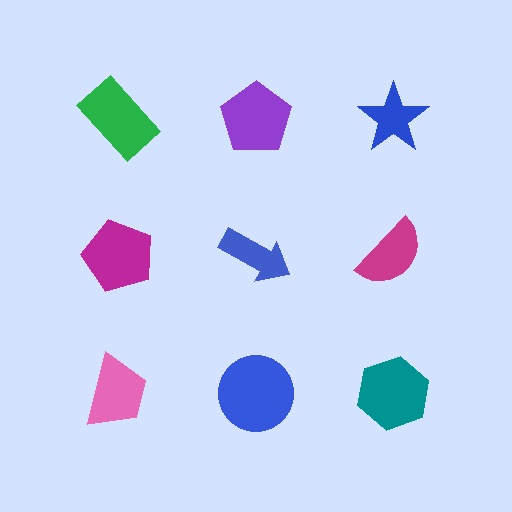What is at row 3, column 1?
A pink trapezoid.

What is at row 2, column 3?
A magenta semicircle.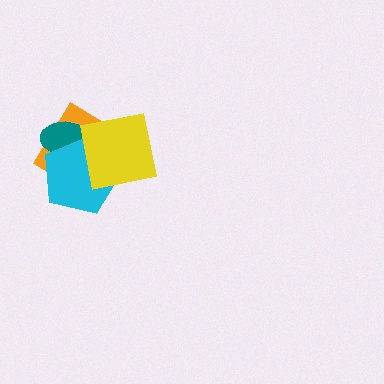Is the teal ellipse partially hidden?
Yes, it is partially covered by another shape.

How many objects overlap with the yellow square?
3 objects overlap with the yellow square.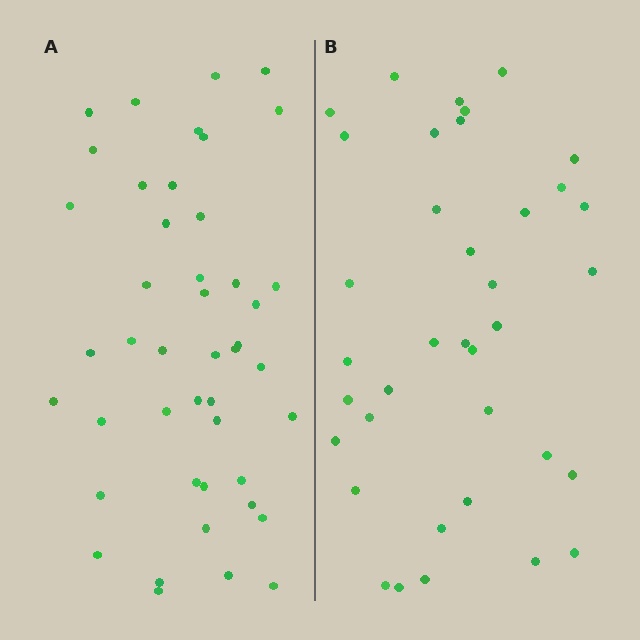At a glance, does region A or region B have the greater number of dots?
Region A (the left region) has more dots.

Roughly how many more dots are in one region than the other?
Region A has roughly 8 or so more dots than region B.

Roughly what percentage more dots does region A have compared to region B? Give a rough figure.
About 20% more.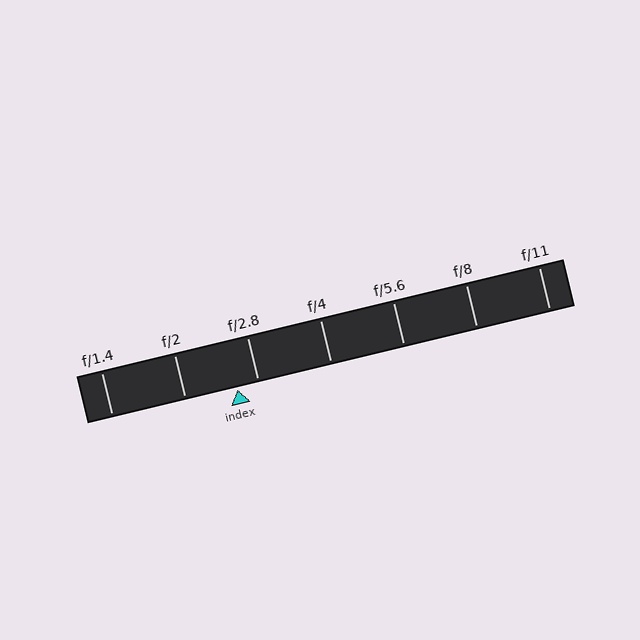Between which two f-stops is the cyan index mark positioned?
The index mark is between f/2 and f/2.8.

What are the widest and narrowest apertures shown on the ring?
The widest aperture shown is f/1.4 and the narrowest is f/11.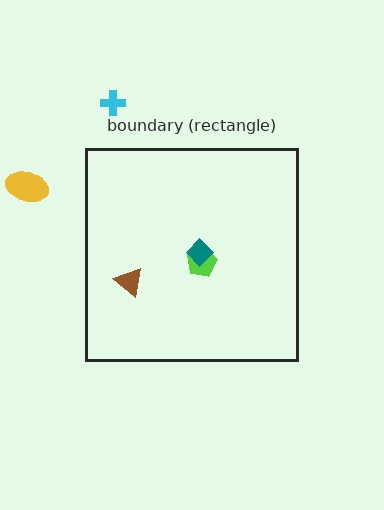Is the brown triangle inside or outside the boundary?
Inside.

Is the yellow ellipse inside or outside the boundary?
Outside.